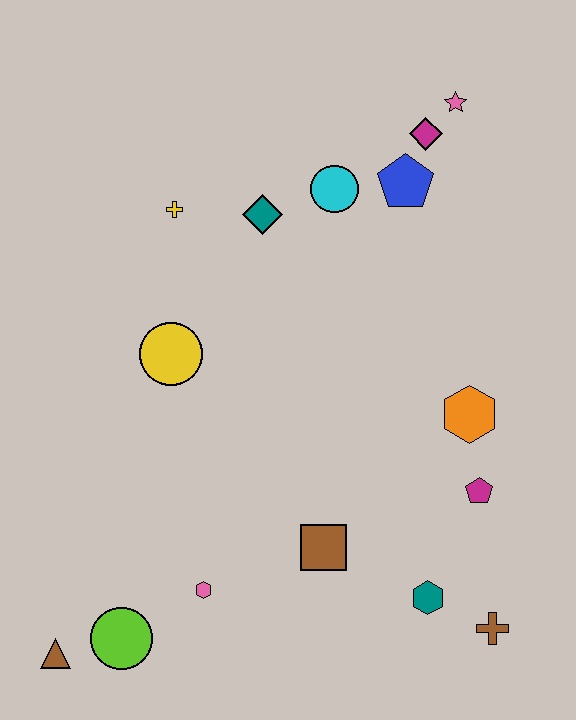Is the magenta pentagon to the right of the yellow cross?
Yes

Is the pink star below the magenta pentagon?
No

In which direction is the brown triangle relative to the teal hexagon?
The brown triangle is to the left of the teal hexagon.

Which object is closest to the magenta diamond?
The pink star is closest to the magenta diamond.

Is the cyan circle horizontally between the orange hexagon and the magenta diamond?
No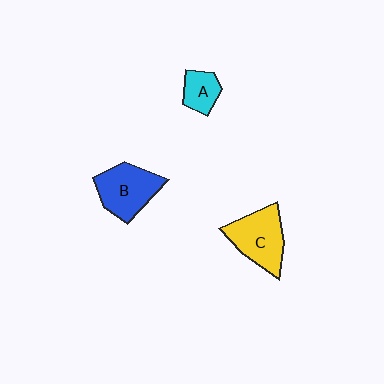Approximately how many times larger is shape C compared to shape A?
Approximately 2.1 times.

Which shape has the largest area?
Shape C (yellow).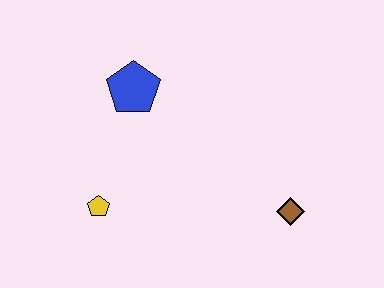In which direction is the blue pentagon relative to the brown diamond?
The blue pentagon is to the left of the brown diamond.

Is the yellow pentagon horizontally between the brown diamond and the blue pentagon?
No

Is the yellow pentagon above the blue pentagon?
No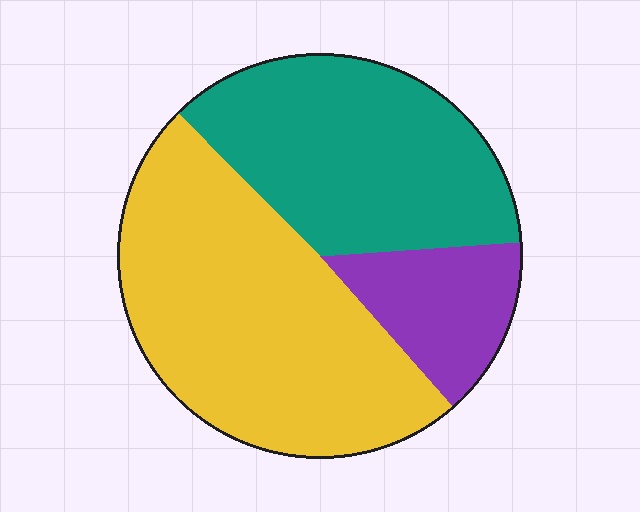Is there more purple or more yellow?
Yellow.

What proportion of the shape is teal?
Teal covers 36% of the shape.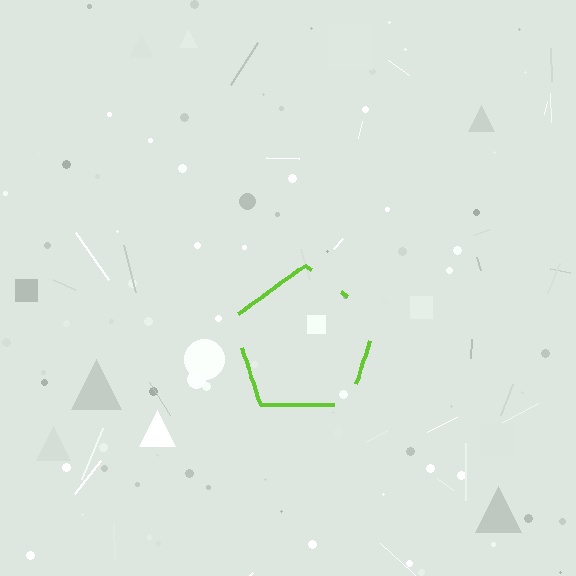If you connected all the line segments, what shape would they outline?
They would outline a pentagon.